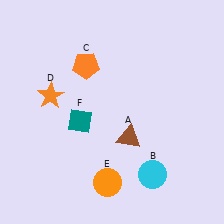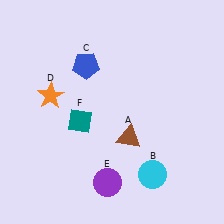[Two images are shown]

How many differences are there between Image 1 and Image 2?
There are 2 differences between the two images.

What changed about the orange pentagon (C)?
In Image 1, C is orange. In Image 2, it changed to blue.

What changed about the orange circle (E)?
In Image 1, E is orange. In Image 2, it changed to purple.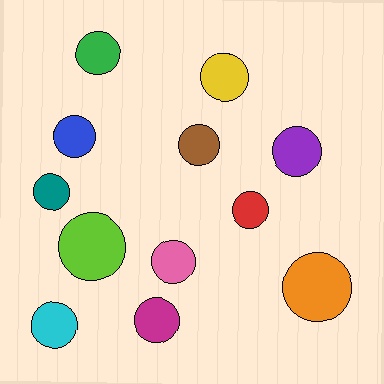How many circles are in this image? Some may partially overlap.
There are 12 circles.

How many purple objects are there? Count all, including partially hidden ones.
There is 1 purple object.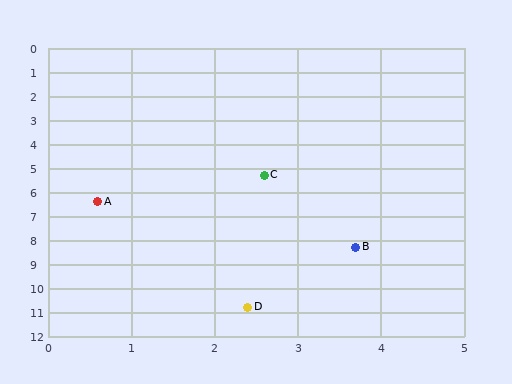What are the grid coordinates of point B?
Point B is at approximately (3.7, 8.3).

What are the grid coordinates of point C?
Point C is at approximately (2.6, 5.3).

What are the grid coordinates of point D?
Point D is at approximately (2.4, 10.8).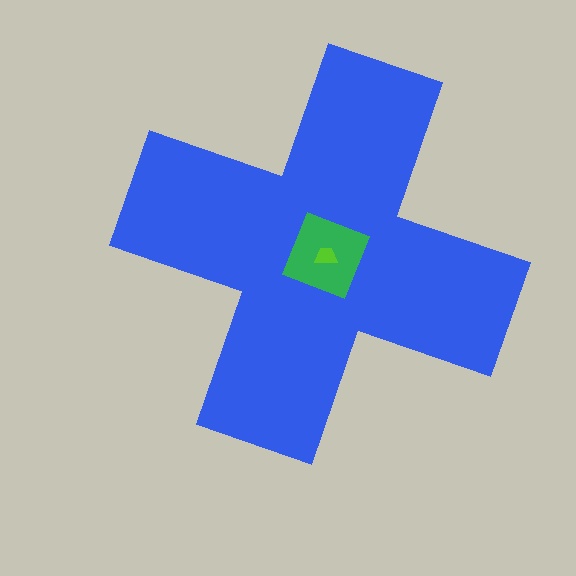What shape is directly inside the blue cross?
The green diamond.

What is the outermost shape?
The blue cross.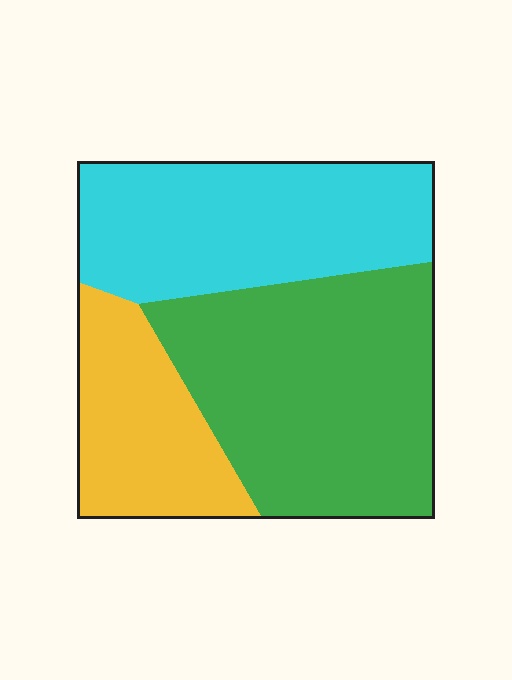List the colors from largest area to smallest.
From largest to smallest: green, cyan, yellow.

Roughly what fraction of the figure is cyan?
Cyan covers around 35% of the figure.